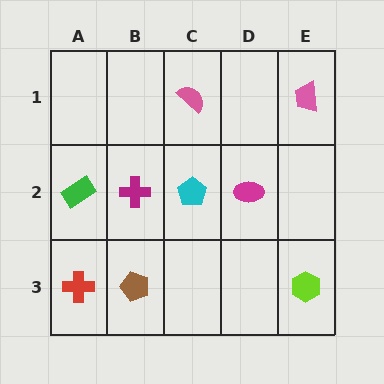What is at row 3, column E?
A lime hexagon.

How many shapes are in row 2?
4 shapes.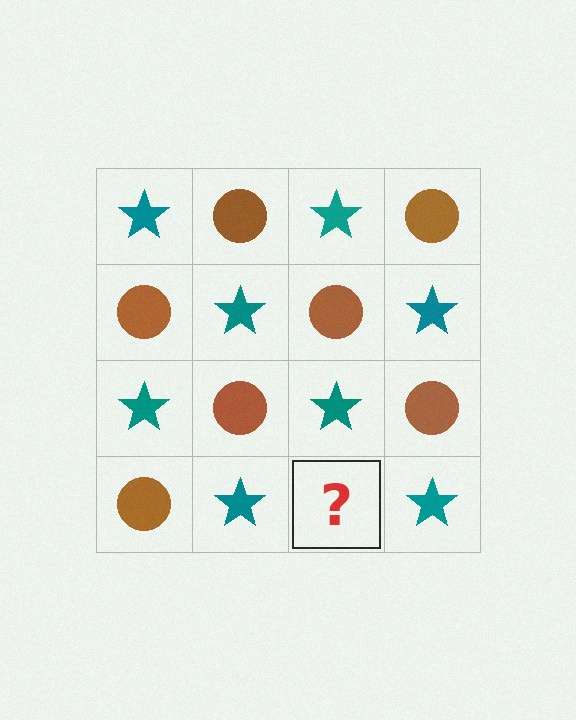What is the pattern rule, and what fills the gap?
The rule is that it alternates teal star and brown circle in a checkerboard pattern. The gap should be filled with a brown circle.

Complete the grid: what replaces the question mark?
The question mark should be replaced with a brown circle.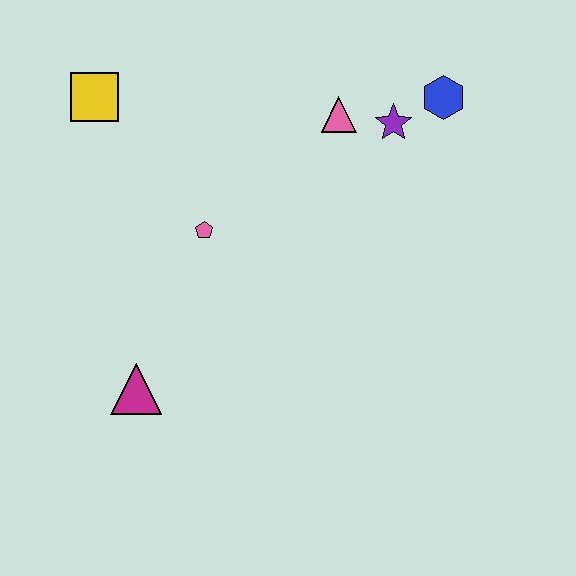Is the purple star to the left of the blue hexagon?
Yes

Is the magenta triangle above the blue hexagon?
No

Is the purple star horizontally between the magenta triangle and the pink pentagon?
No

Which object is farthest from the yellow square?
The blue hexagon is farthest from the yellow square.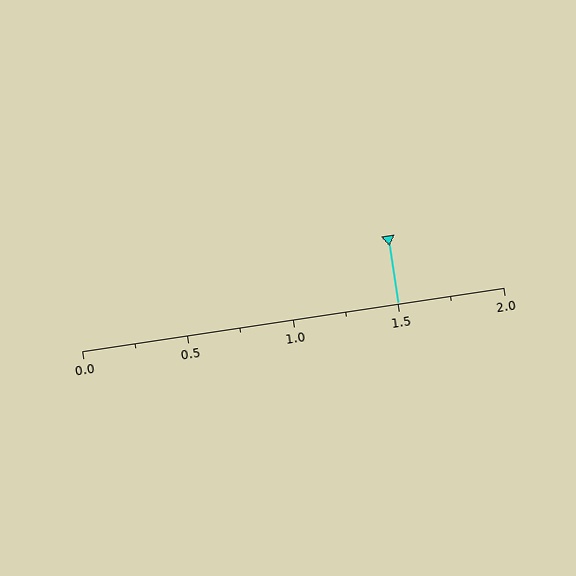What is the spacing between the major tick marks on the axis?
The major ticks are spaced 0.5 apart.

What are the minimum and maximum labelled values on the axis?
The axis runs from 0.0 to 2.0.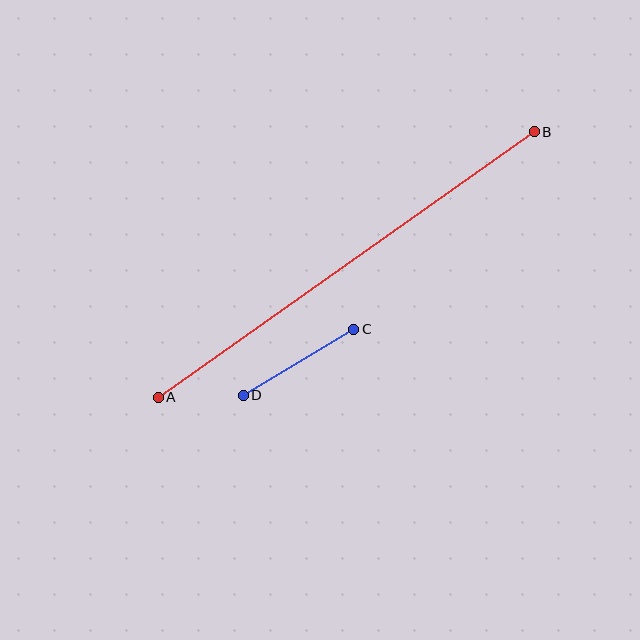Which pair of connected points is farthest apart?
Points A and B are farthest apart.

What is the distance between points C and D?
The distance is approximately 129 pixels.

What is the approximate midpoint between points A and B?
The midpoint is at approximately (346, 264) pixels.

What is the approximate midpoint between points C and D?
The midpoint is at approximately (298, 362) pixels.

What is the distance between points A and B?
The distance is approximately 461 pixels.